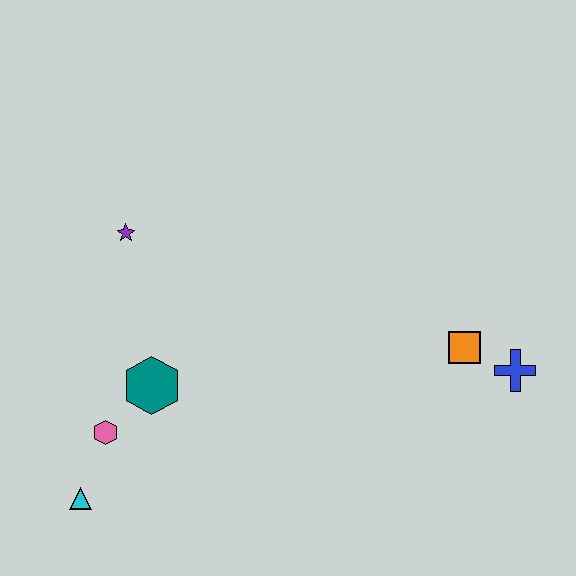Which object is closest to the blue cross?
The orange square is closest to the blue cross.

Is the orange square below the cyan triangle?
No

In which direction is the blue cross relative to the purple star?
The blue cross is to the right of the purple star.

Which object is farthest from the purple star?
The blue cross is farthest from the purple star.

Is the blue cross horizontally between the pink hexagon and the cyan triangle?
No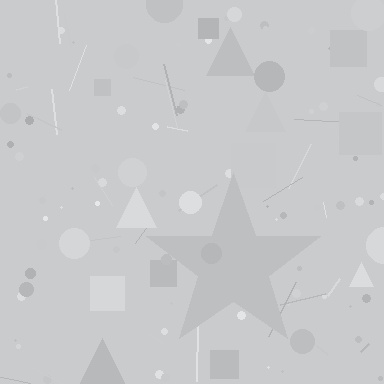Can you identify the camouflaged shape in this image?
The camouflaged shape is a star.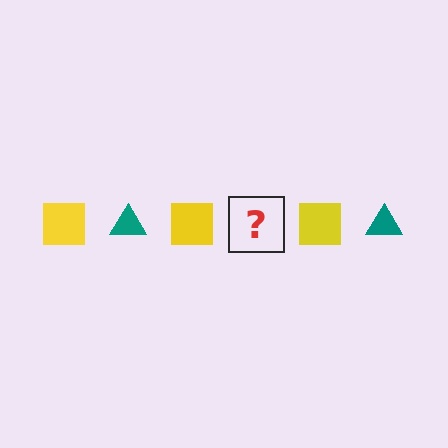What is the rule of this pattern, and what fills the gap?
The rule is that the pattern alternates between yellow square and teal triangle. The gap should be filled with a teal triangle.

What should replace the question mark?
The question mark should be replaced with a teal triangle.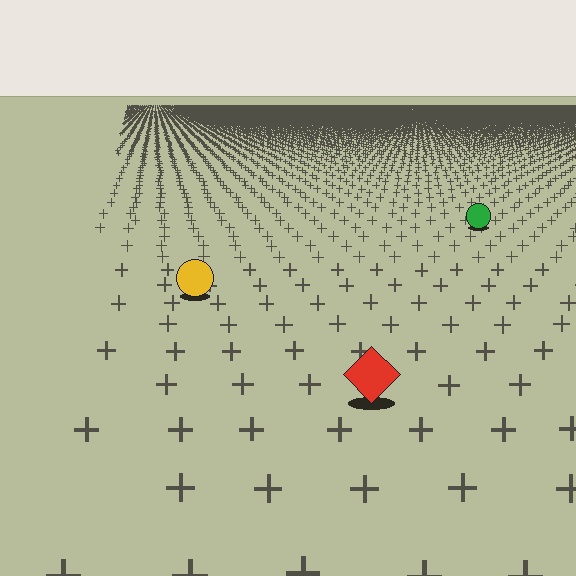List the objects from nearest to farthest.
From nearest to farthest: the red diamond, the yellow circle, the green circle.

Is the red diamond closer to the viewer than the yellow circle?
Yes. The red diamond is closer — you can tell from the texture gradient: the ground texture is coarser near it.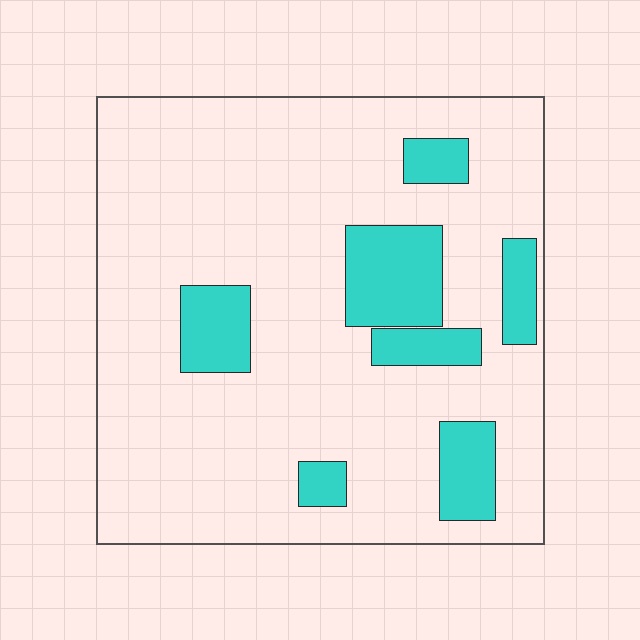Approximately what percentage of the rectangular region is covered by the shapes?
Approximately 15%.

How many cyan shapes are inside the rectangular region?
7.